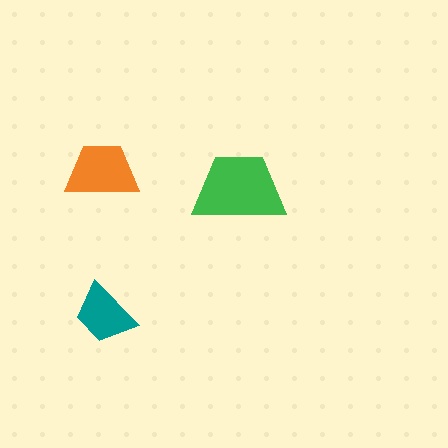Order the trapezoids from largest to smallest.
the green one, the orange one, the teal one.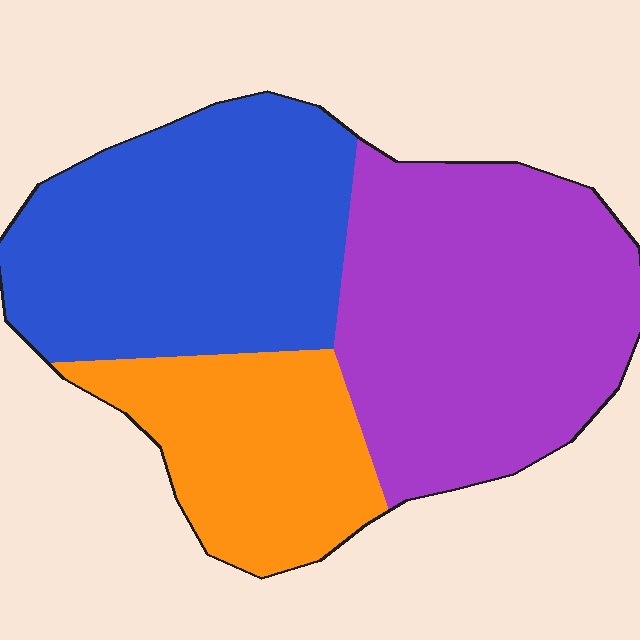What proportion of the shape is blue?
Blue takes up about three eighths (3/8) of the shape.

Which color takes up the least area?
Orange, at roughly 20%.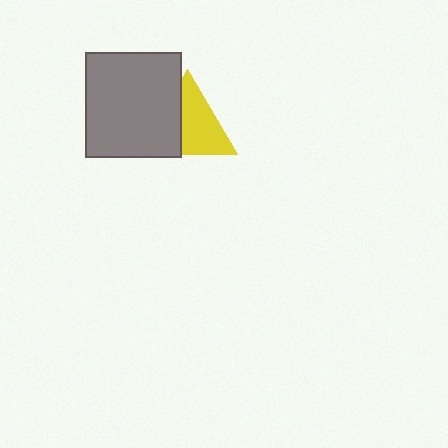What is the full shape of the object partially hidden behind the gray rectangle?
The partially hidden object is a yellow triangle.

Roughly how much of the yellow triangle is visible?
About half of it is visible (roughly 62%).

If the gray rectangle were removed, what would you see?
You would see the complete yellow triangle.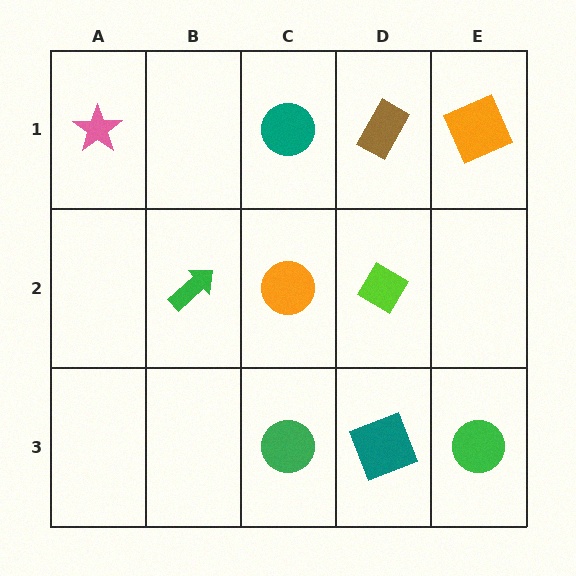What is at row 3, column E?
A green circle.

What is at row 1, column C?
A teal circle.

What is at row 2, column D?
A lime diamond.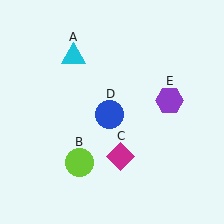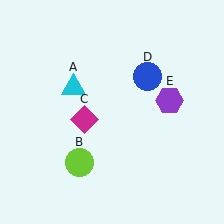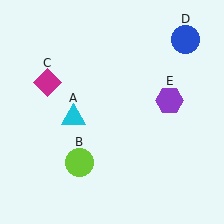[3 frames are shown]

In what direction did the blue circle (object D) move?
The blue circle (object D) moved up and to the right.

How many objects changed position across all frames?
3 objects changed position: cyan triangle (object A), magenta diamond (object C), blue circle (object D).